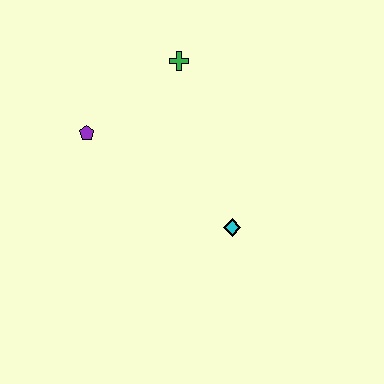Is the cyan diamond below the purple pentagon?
Yes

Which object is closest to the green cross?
The purple pentagon is closest to the green cross.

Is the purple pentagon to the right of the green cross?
No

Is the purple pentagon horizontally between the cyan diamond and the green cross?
No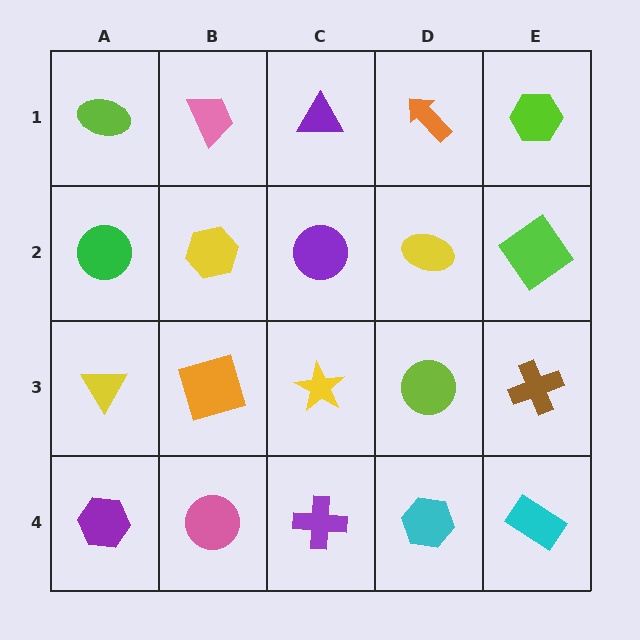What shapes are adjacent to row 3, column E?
A lime diamond (row 2, column E), a cyan rectangle (row 4, column E), a lime circle (row 3, column D).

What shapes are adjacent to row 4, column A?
A yellow triangle (row 3, column A), a pink circle (row 4, column B).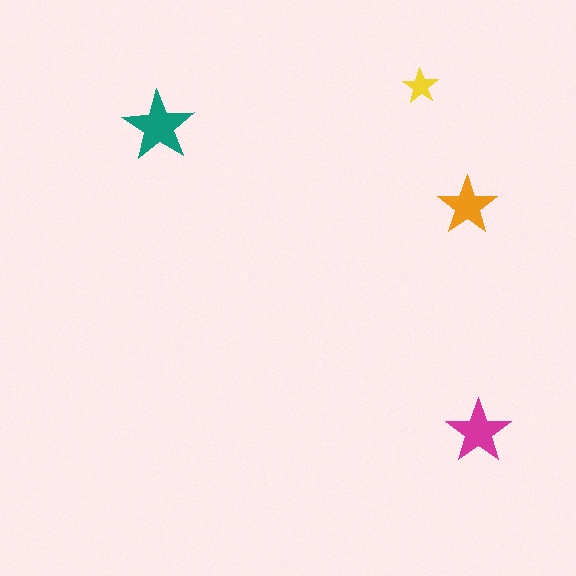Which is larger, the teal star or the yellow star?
The teal one.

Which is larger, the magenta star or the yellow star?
The magenta one.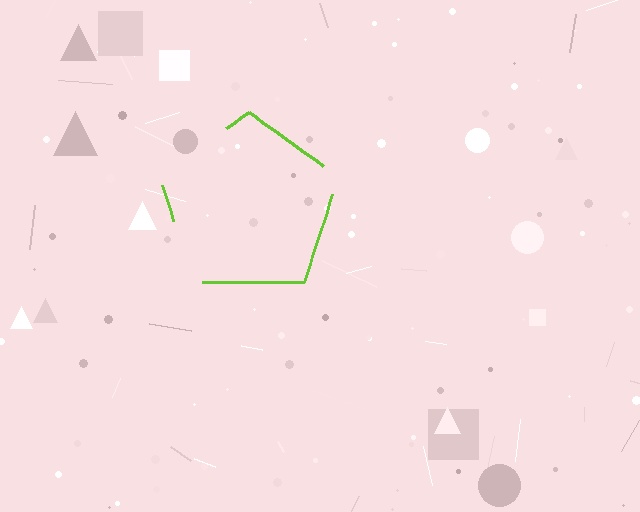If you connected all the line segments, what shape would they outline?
They would outline a pentagon.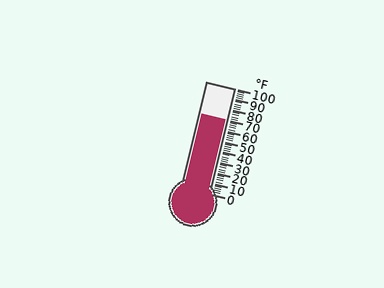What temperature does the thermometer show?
The thermometer shows approximately 70°F.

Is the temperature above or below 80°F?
The temperature is below 80°F.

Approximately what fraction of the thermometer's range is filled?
The thermometer is filled to approximately 70% of its range.